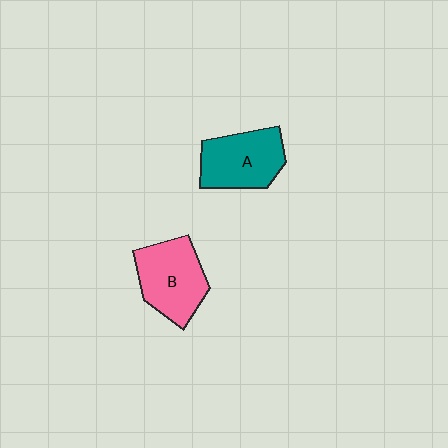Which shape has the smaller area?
Shape A (teal).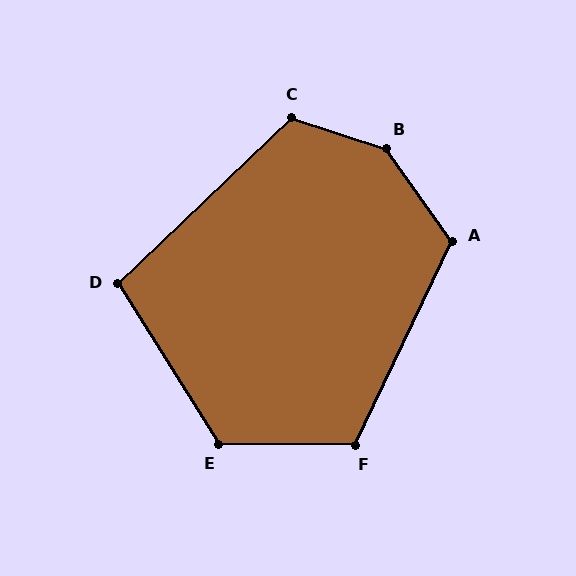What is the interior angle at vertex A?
Approximately 119 degrees (obtuse).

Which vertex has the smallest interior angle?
D, at approximately 101 degrees.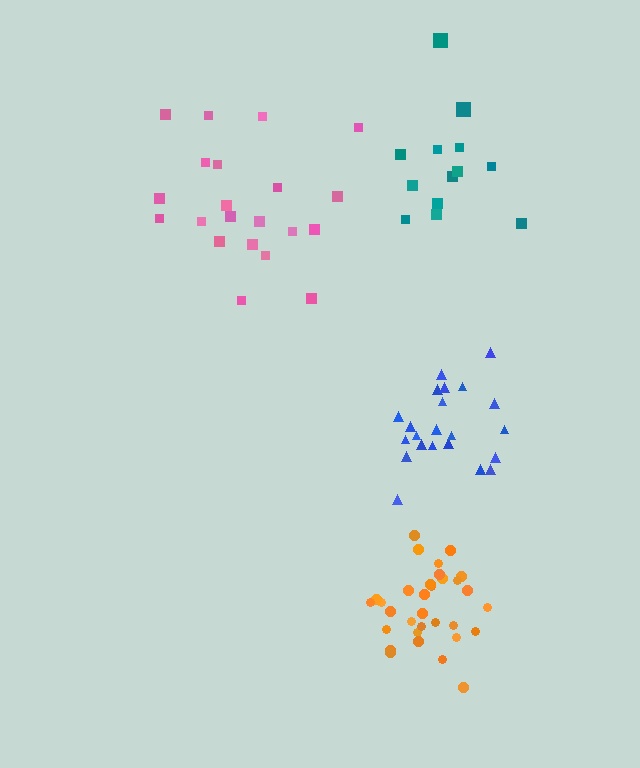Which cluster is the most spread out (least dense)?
Pink.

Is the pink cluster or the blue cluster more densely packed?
Blue.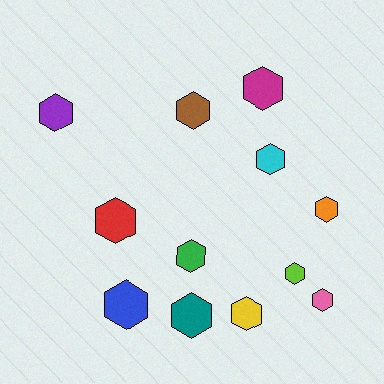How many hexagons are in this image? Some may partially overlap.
There are 12 hexagons.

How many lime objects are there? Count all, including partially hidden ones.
There is 1 lime object.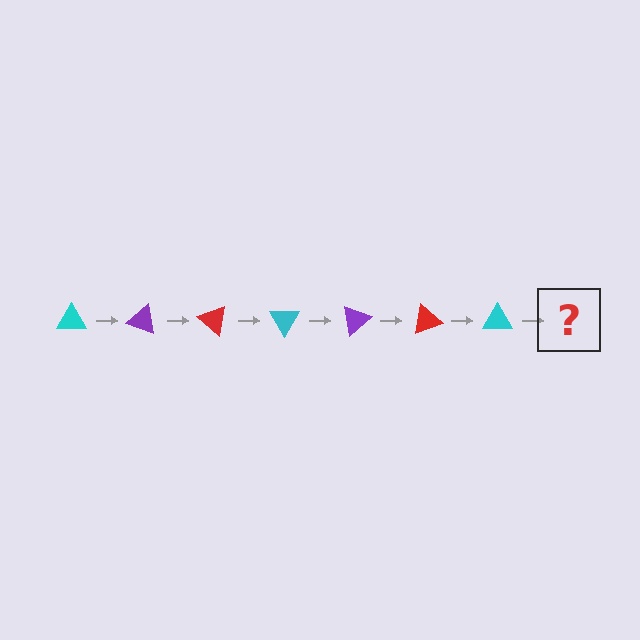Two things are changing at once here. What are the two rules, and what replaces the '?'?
The two rules are that it rotates 20 degrees each step and the color cycles through cyan, purple, and red. The '?' should be a purple triangle, rotated 140 degrees from the start.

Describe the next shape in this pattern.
It should be a purple triangle, rotated 140 degrees from the start.